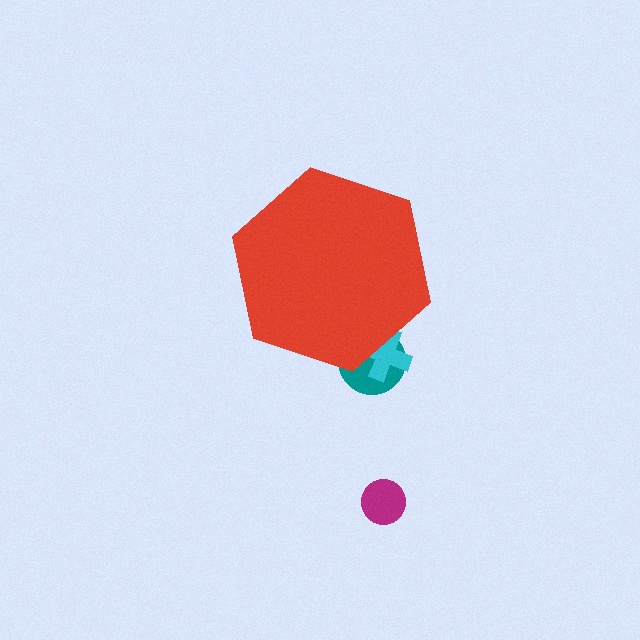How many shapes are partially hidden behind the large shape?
2 shapes are partially hidden.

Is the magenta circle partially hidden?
No, the magenta circle is fully visible.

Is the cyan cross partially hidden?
Yes, the cyan cross is partially hidden behind the red hexagon.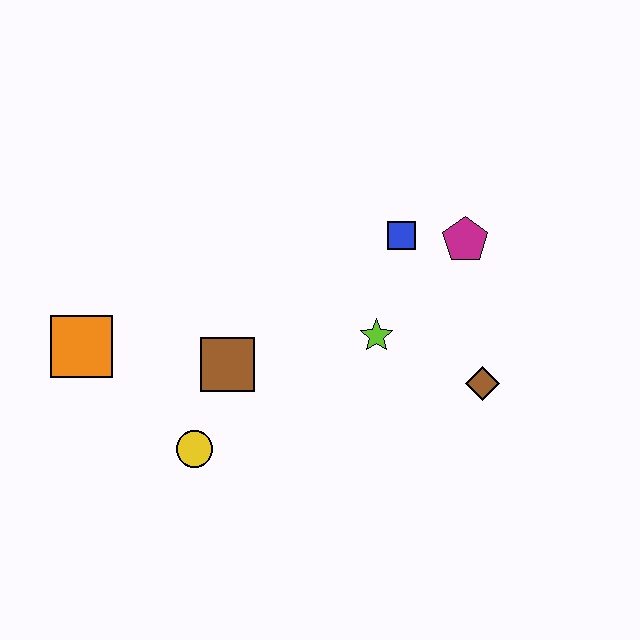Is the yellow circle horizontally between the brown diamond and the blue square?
No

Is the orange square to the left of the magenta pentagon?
Yes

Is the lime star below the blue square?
Yes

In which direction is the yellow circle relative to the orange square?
The yellow circle is to the right of the orange square.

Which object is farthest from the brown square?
The magenta pentagon is farthest from the brown square.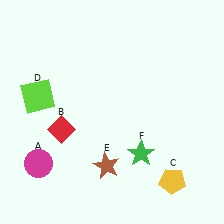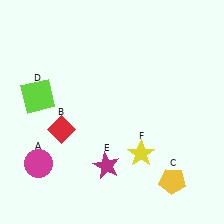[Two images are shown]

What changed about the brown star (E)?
In Image 1, E is brown. In Image 2, it changed to magenta.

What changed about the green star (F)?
In Image 1, F is green. In Image 2, it changed to yellow.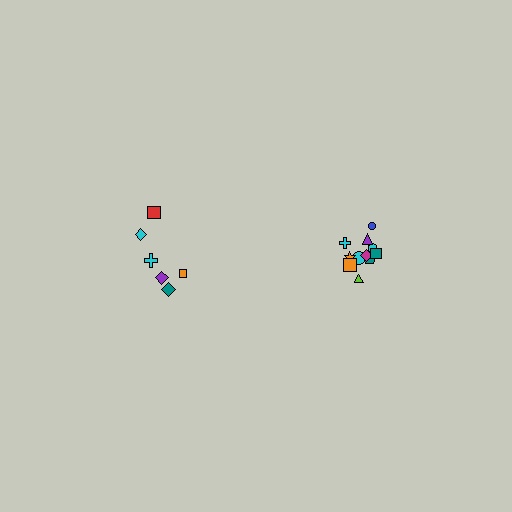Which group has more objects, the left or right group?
The right group.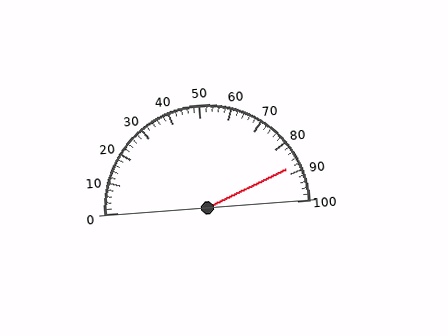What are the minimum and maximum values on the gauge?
The gauge ranges from 0 to 100.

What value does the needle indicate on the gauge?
The needle indicates approximately 88.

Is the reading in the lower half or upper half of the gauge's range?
The reading is in the upper half of the range (0 to 100).